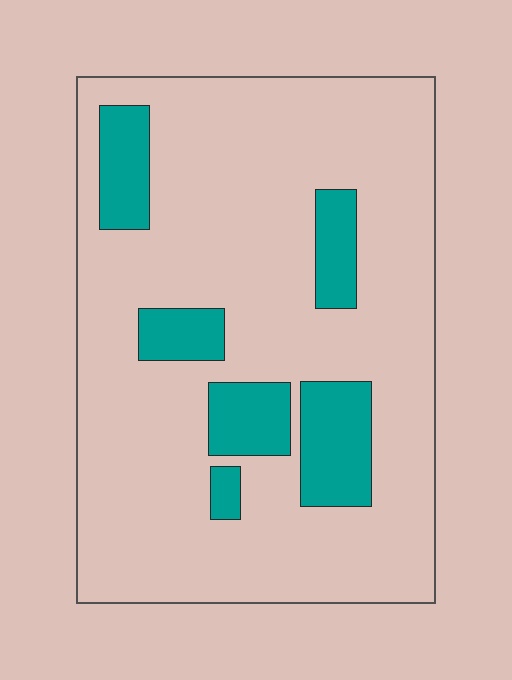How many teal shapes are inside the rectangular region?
6.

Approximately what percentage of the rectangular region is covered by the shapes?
Approximately 15%.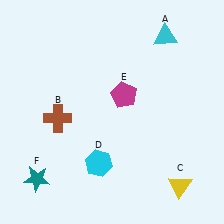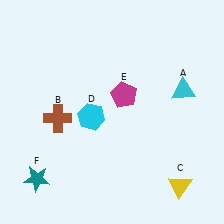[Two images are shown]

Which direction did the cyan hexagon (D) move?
The cyan hexagon (D) moved up.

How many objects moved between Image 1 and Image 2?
2 objects moved between the two images.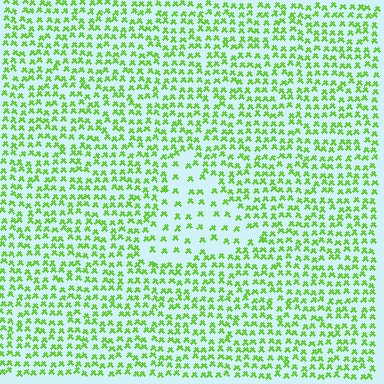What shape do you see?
I see a triangle.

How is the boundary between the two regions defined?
The boundary is defined by a change in element density (approximately 2.1x ratio). All elements are the same color, size, and shape.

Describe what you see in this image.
The image contains small lime elements arranged at two different densities. A triangle-shaped region is visible where the elements are less densely packed than the surrounding area.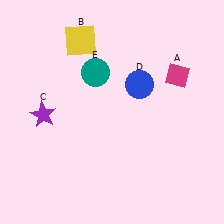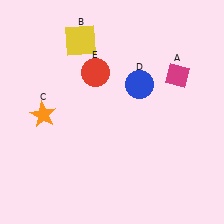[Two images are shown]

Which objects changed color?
C changed from purple to orange. E changed from teal to red.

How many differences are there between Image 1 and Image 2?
There are 2 differences between the two images.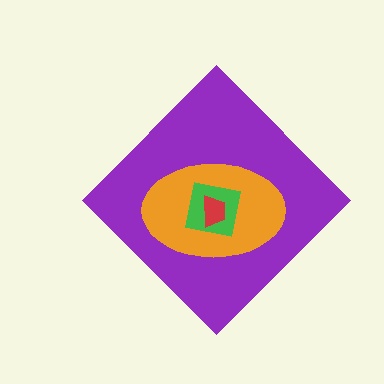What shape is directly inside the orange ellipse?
The green square.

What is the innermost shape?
The red trapezoid.